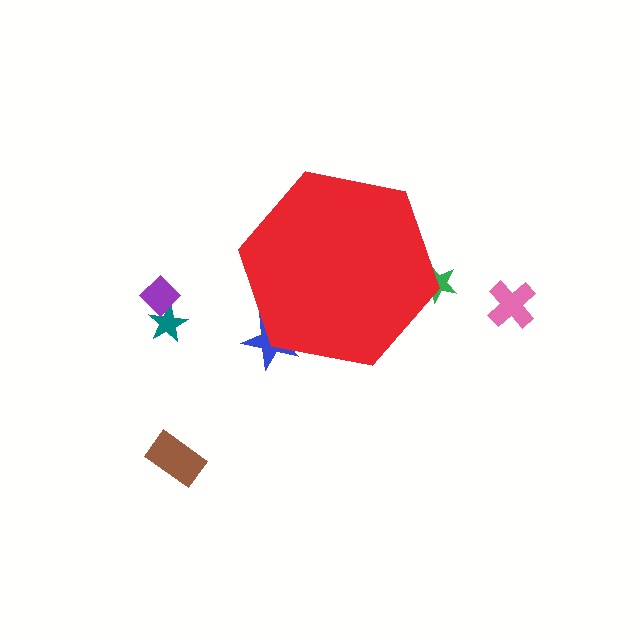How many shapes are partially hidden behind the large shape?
2 shapes are partially hidden.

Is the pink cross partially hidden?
No, the pink cross is fully visible.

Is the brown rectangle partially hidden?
No, the brown rectangle is fully visible.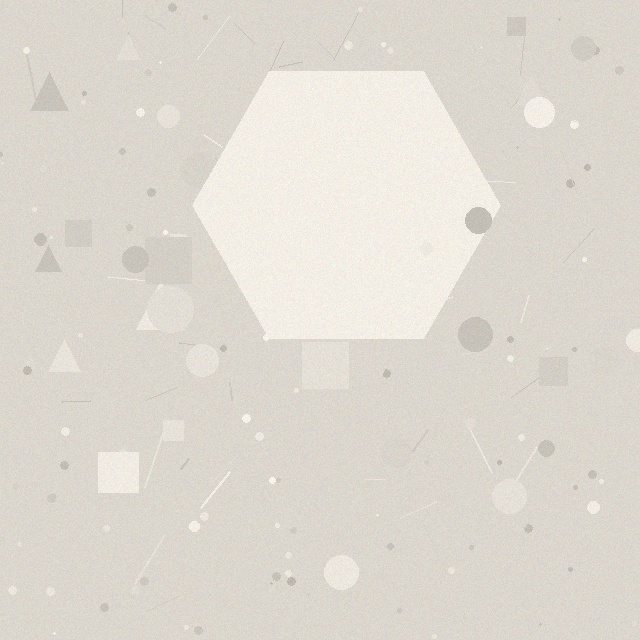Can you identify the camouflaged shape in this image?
The camouflaged shape is a hexagon.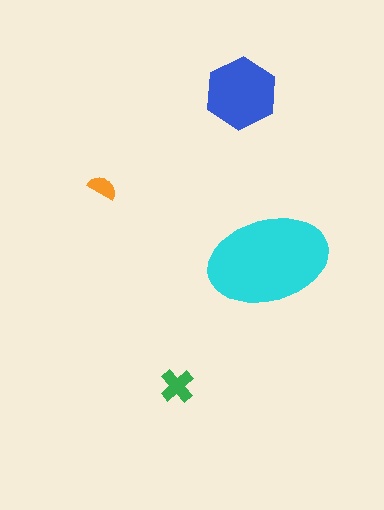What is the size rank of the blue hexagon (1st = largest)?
2nd.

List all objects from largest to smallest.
The cyan ellipse, the blue hexagon, the green cross, the orange semicircle.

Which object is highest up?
The blue hexagon is topmost.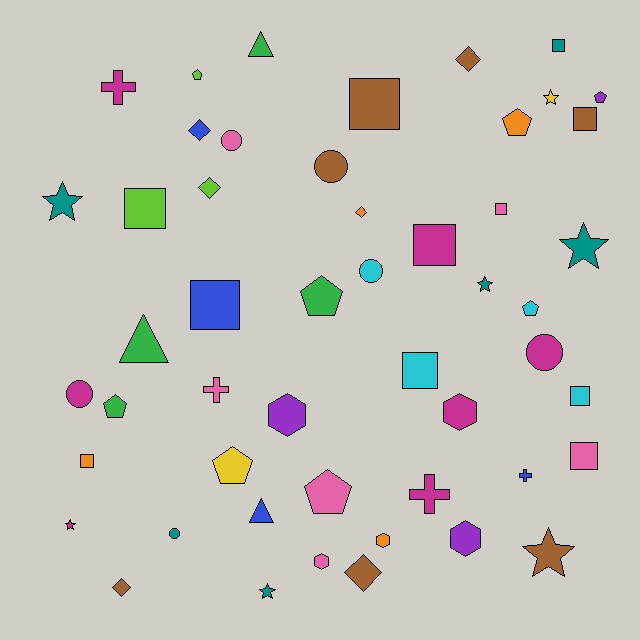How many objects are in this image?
There are 50 objects.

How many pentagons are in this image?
There are 8 pentagons.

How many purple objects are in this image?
There are 3 purple objects.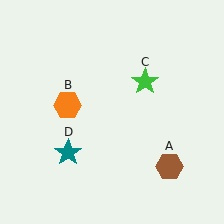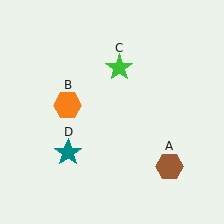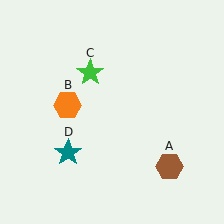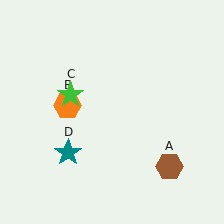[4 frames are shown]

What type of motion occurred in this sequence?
The green star (object C) rotated counterclockwise around the center of the scene.